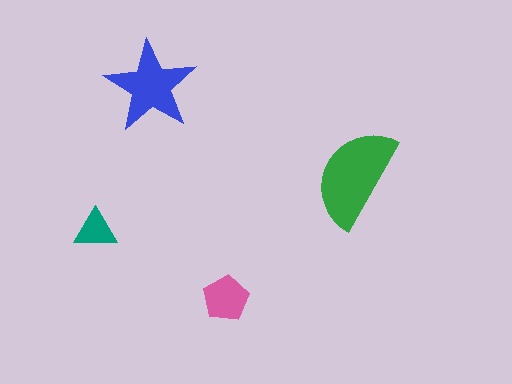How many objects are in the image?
There are 4 objects in the image.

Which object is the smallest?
The teal triangle.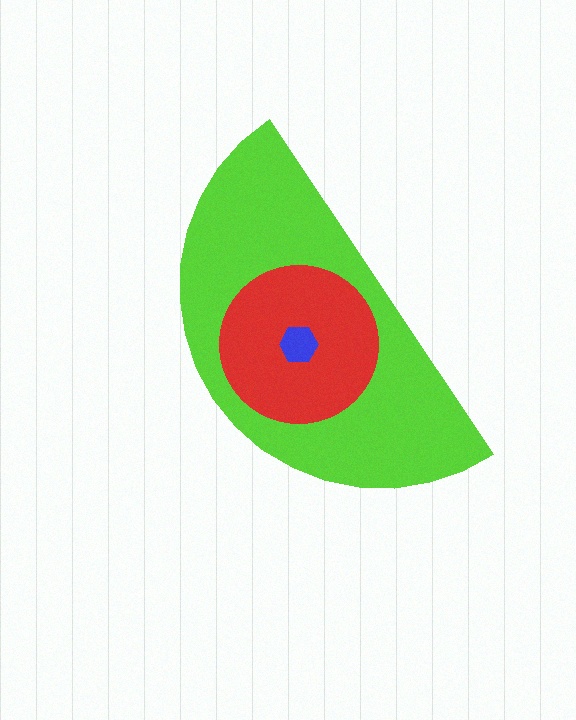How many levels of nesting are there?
3.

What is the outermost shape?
The lime semicircle.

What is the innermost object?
The blue hexagon.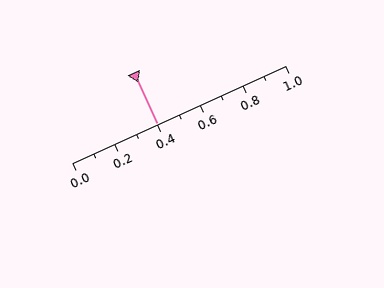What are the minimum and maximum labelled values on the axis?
The axis runs from 0.0 to 1.0.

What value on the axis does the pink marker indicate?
The marker indicates approximately 0.4.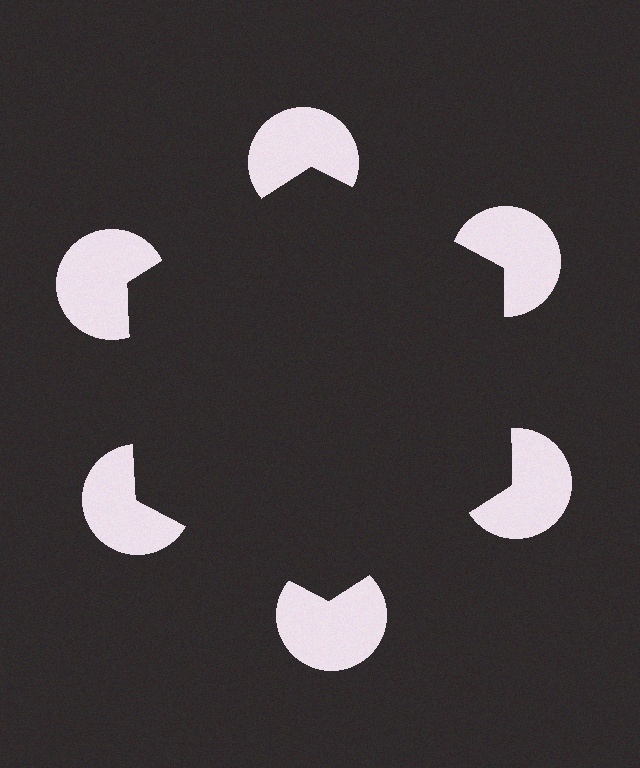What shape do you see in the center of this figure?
An illusory hexagon — its edges are inferred from the aligned wedge cuts in the pac-man discs, not physically drawn.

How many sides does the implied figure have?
6 sides.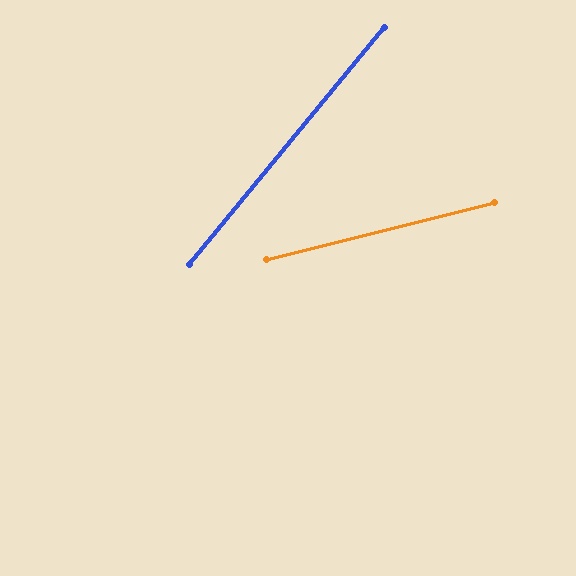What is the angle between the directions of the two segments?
Approximately 36 degrees.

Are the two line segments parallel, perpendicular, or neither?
Neither parallel nor perpendicular — they differ by about 36°.